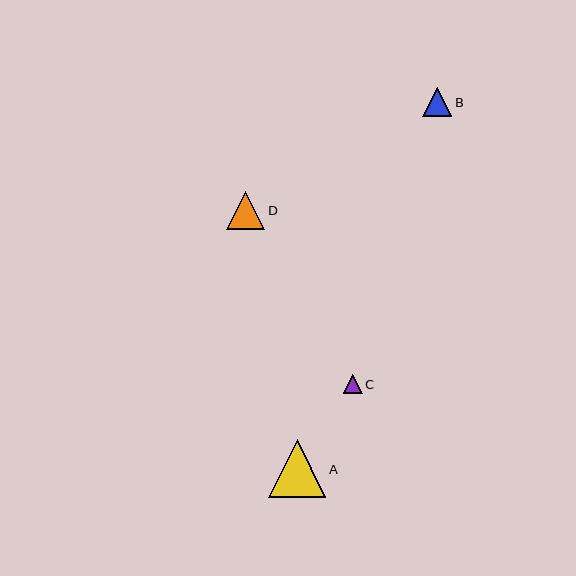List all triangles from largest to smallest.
From largest to smallest: A, D, B, C.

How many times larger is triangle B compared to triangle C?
Triangle B is approximately 1.5 times the size of triangle C.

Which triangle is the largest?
Triangle A is the largest with a size of approximately 57 pixels.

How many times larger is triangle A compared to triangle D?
Triangle A is approximately 1.5 times the size of triangle D.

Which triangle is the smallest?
Triangle C is the smallest with a size of approximately 19 pixels.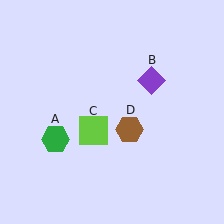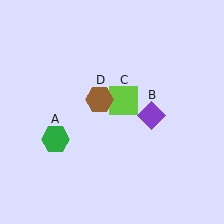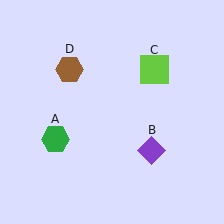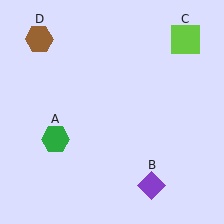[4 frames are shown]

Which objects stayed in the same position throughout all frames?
Green hexagon (object A) remained stationary.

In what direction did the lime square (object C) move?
The lime square (object C) moved up and to the right.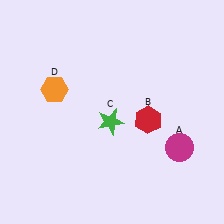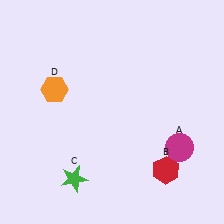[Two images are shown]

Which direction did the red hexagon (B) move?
The red hexagon (B) moved down.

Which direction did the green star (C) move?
The green star (C) moved down.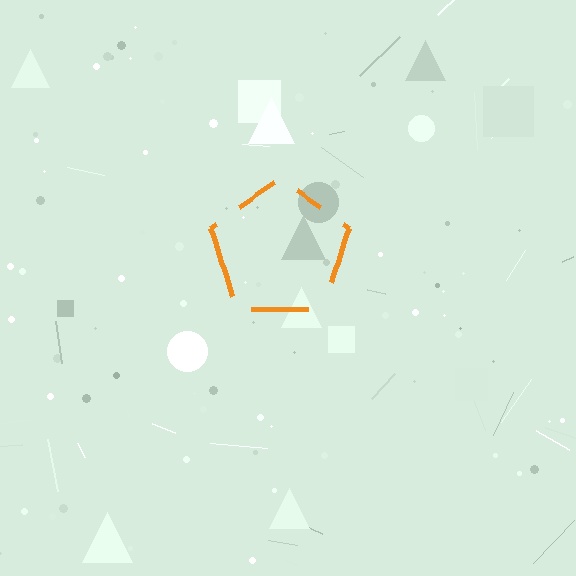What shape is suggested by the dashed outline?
The dashed outline suggests a pentagon.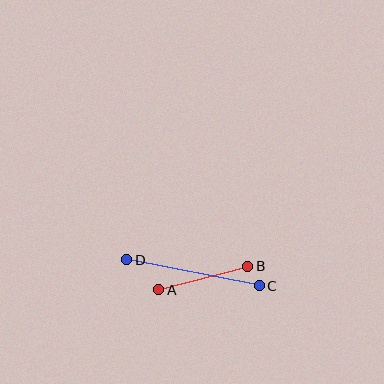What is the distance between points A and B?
The distance is approximately 92 pixels.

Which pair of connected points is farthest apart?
Points C and D are farthest apart.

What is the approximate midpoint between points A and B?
The midpoint is at approximately (203, 278) pixels.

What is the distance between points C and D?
The distance is approximately 135 pixels.